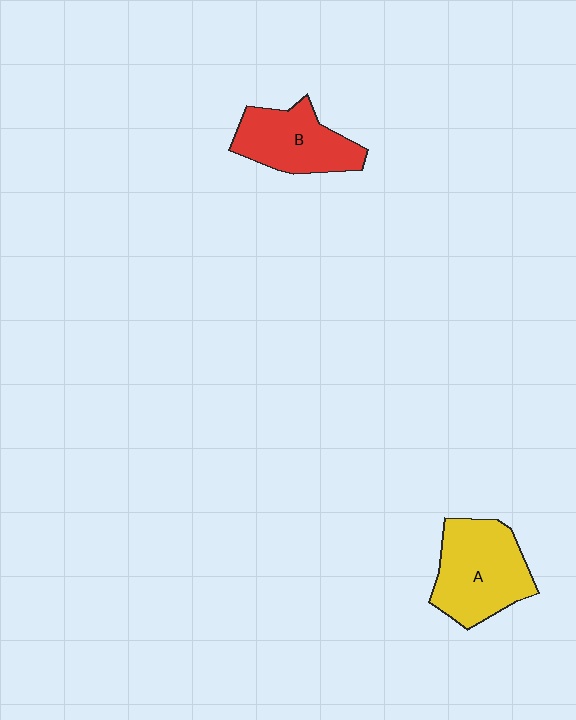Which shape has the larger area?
Shape A (yellow).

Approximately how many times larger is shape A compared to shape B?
Approximately 1.2 times.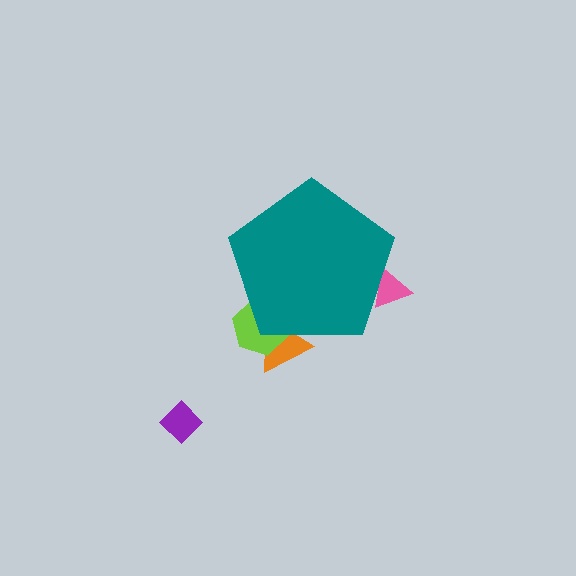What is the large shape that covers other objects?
A teal pentagon.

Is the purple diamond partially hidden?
No, the purple diamond is fully visible.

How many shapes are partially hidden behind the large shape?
3 shapes are partially hidden.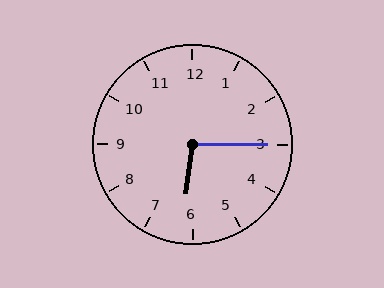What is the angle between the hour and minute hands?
Approximately 98 degrees.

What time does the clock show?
6:15.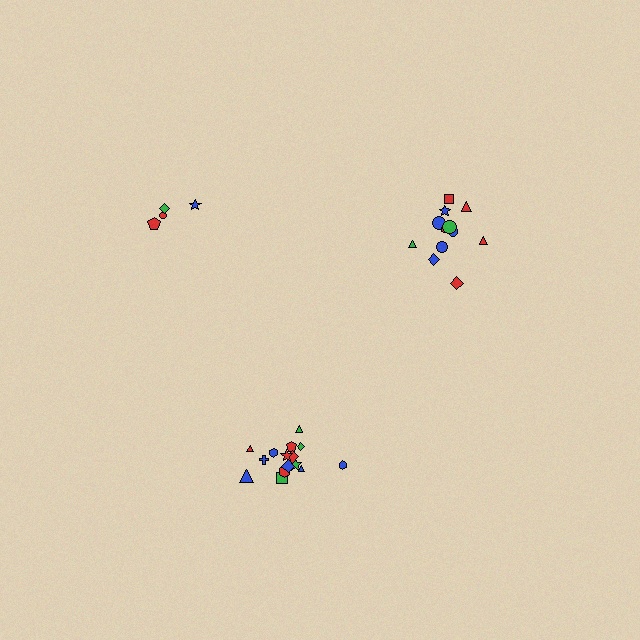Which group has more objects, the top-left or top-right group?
The top-right group.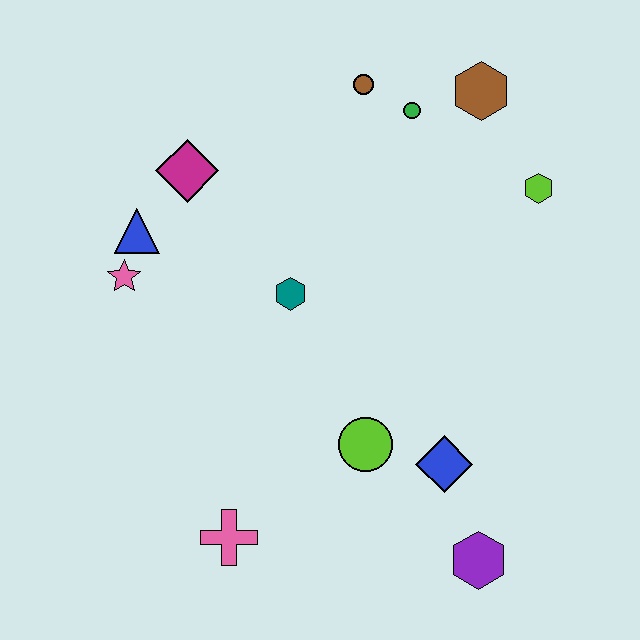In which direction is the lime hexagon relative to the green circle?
The lime hexagon is to the right of the green circle.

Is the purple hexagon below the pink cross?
Yes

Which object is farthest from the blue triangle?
The purple hexagon is farthest from the blue triangle.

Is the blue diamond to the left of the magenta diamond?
No